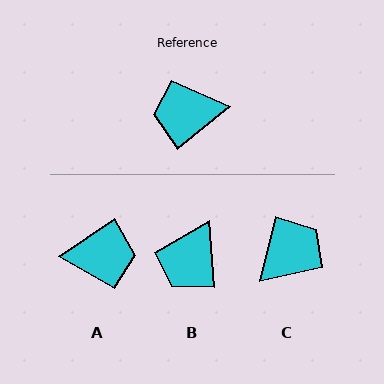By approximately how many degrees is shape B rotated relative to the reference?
Approximately 55 degrees counter-clockwise.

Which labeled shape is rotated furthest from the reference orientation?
A, about 175 degrees away.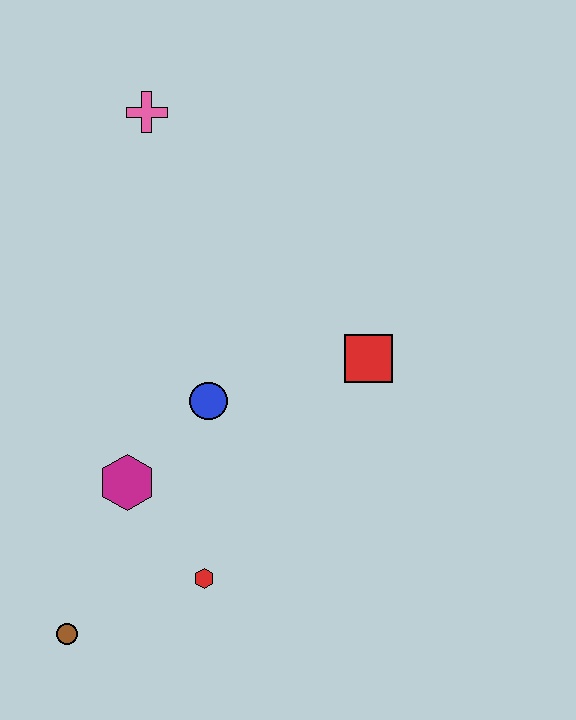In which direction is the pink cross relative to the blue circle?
The pink cross is above the blue circle.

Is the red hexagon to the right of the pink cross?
Yes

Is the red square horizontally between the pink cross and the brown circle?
No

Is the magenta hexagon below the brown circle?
No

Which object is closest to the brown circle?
The red hexagon is closest to the brown circle.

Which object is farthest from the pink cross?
The brown circle is farthest from the pink cross.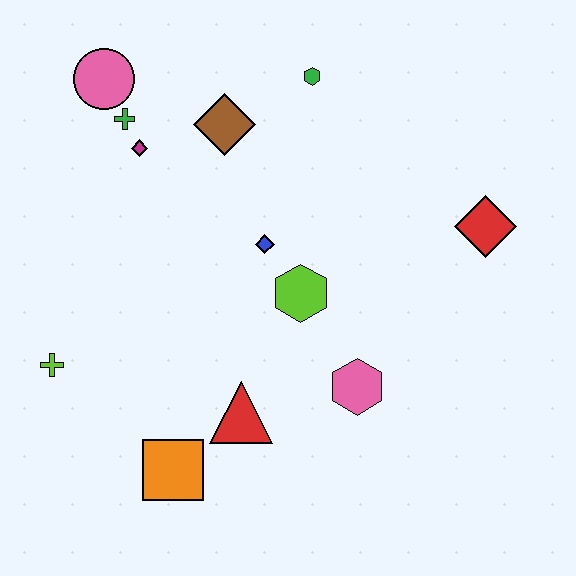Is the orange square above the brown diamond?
No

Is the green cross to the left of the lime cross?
No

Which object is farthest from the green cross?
The red diamond is farthest from the green cross.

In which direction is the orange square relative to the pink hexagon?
The orange square is to the left of the pink hexagon.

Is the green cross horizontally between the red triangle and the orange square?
No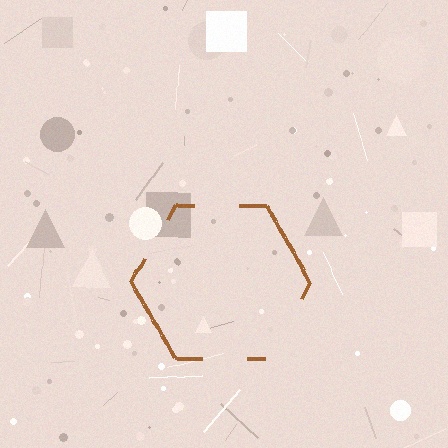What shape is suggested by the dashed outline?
The dashed outline suggests a hexagon.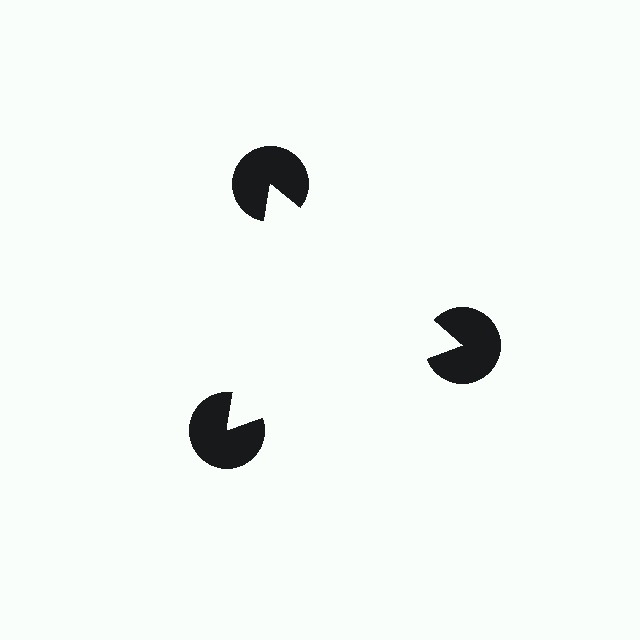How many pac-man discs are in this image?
There are 3 — one at each vertex of the illusory triangle.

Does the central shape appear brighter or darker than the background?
It typically appears slightly brighter than the background, even though no actual brightness change is drawn.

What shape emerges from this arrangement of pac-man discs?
An illusory triangle — its edges are inferred from the aligned wedge cuts in the pac-man discs, not physically drawn.